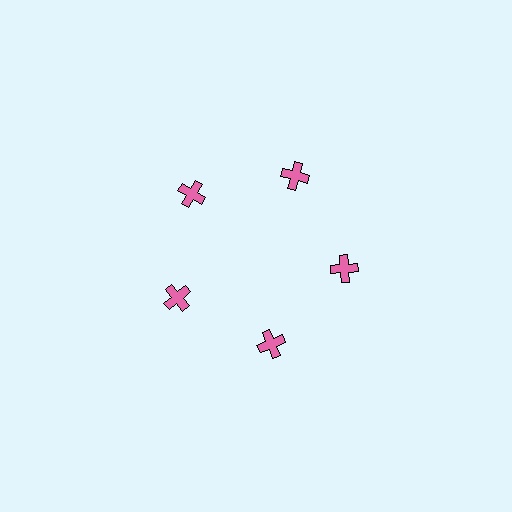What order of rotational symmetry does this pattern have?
This pattern has 5-fold rotational symmetry.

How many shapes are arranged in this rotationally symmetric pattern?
There are 5 shapes, arranged in 5 groups of 1.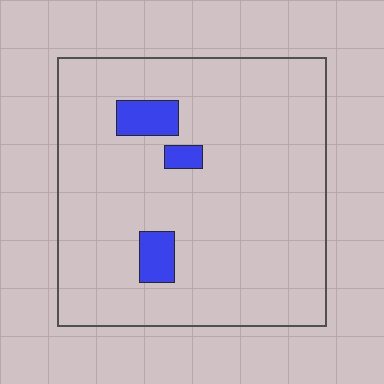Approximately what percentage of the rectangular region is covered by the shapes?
Approximately 5%.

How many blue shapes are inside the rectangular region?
3.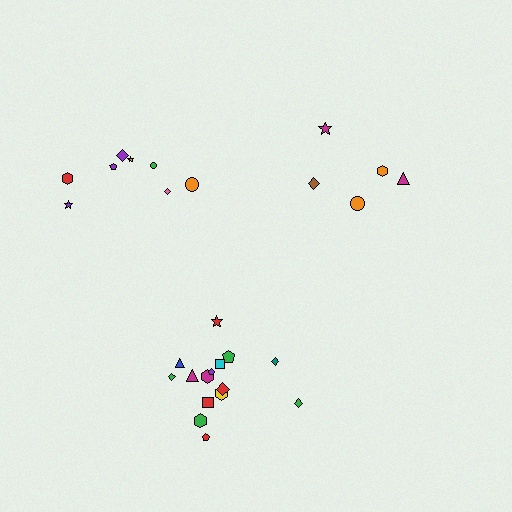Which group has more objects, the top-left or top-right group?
The top-left group.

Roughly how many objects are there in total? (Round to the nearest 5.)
Roughly 30 objects in total.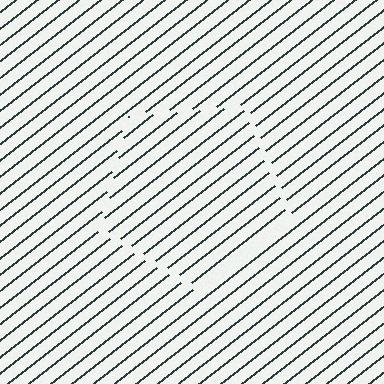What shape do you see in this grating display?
An illusory pentagon. The interior of the shape contains the same grating, shifted by half a period — the contour is defined by the phase discontinuity where line-ends from the inner and outer gratings abut.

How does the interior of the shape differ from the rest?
The interior of the shape contains the same grating, shifted by half a period — the contour is defined by the phase discontinuity where line-ends from the inner and outer gratings abut.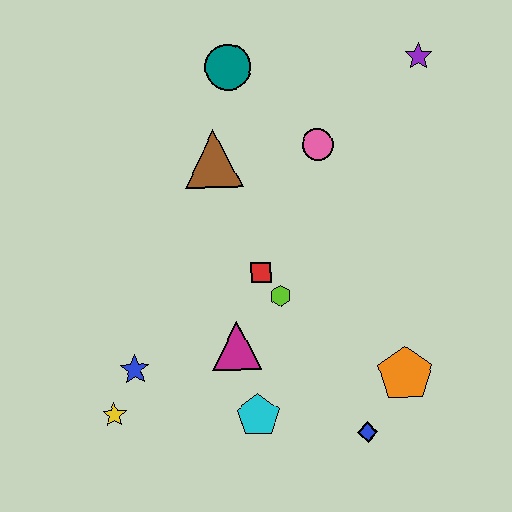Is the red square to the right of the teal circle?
Yes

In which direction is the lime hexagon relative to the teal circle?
The lime hexagon is below the teal circle.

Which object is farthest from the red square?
The purple star is farthest from the red square.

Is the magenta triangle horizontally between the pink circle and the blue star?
Yes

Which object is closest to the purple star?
The pink circle is closest to the purple star.